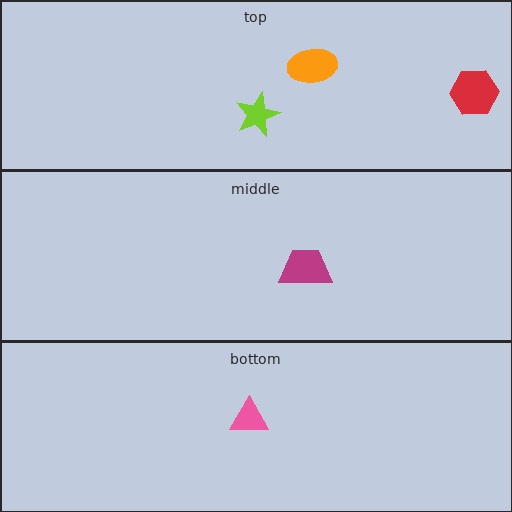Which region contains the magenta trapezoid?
The middle region.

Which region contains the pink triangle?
The bottom region.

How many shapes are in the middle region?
1.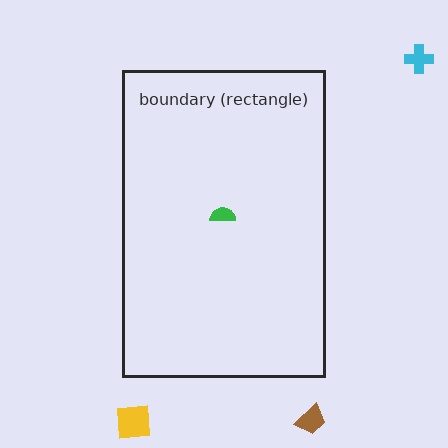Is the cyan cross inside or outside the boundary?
Outside.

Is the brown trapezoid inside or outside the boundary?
Outside.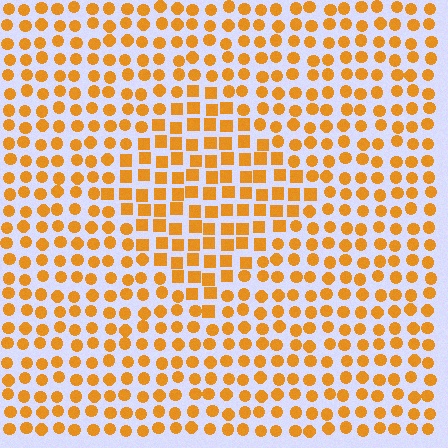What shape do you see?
I see a diamond.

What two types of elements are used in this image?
The image uses squares inside the diamond region and circles outside it.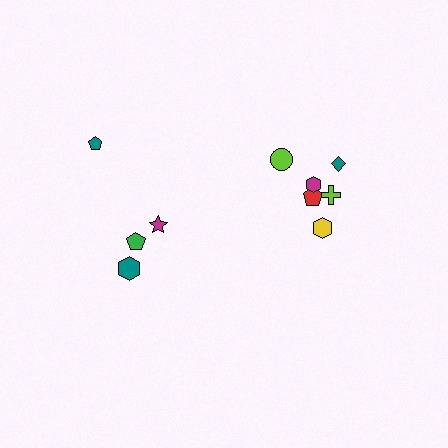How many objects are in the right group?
There are 6 objects.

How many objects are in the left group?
There are 4 objects.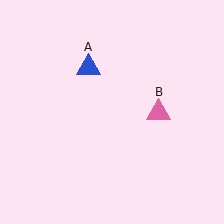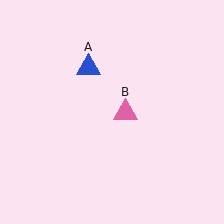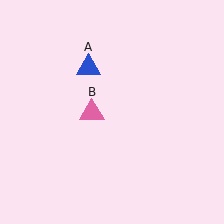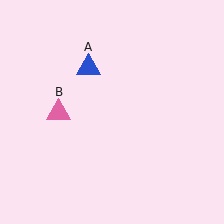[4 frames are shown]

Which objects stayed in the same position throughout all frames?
Blue triangle (object A) remained stationary.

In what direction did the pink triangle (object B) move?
The pink triangle (object B) moved left.